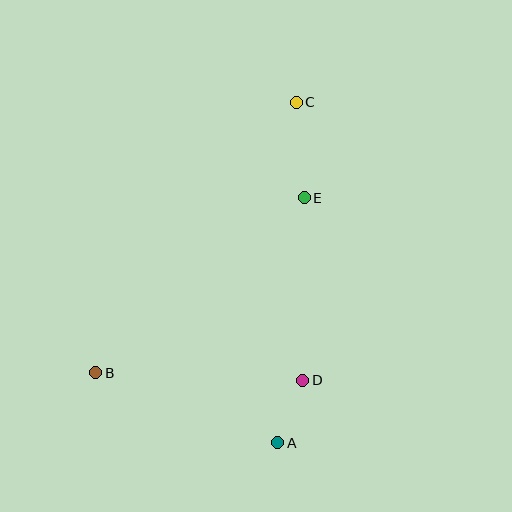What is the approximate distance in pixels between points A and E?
The distance between A and E is approximately 246 pixels.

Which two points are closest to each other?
Points A and D are closest to each other.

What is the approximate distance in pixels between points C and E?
The distance between C and E is approximately 96 pixels.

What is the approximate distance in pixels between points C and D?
The distance between C and D is approximately 278 pixels.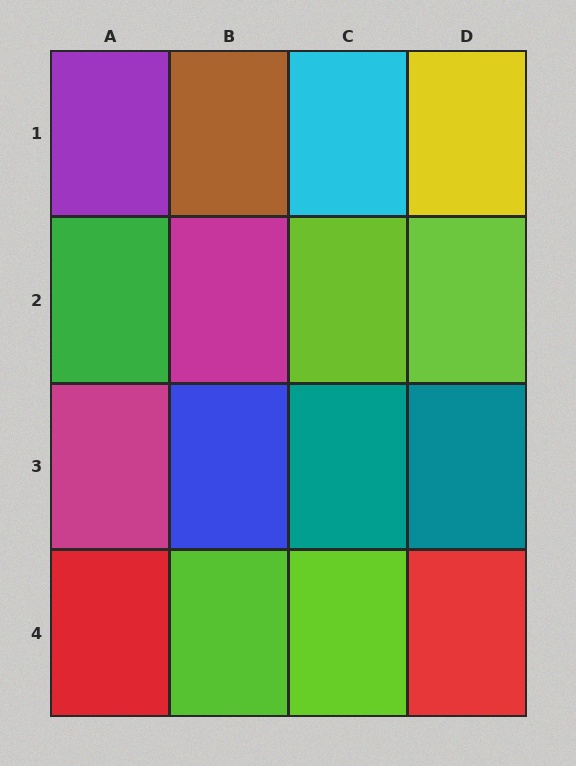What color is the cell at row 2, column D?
Lime.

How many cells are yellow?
1 cell is yellow.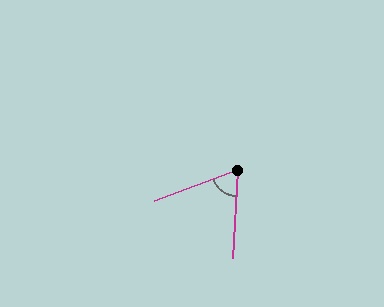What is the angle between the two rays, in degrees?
Approximately 66 degrees.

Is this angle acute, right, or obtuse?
It is acute.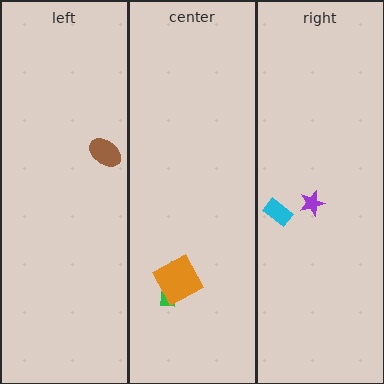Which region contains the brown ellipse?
The left region.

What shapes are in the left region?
The brown ellipse.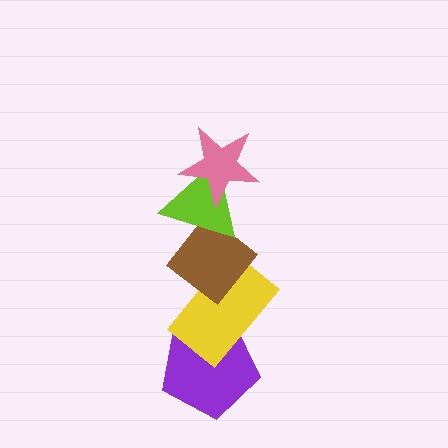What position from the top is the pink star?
The pink star is 1st from the top.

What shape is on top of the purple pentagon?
The yellow rectangle is on top of the purple pentagon.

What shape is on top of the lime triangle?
The pink star is on top of the lime triangle.